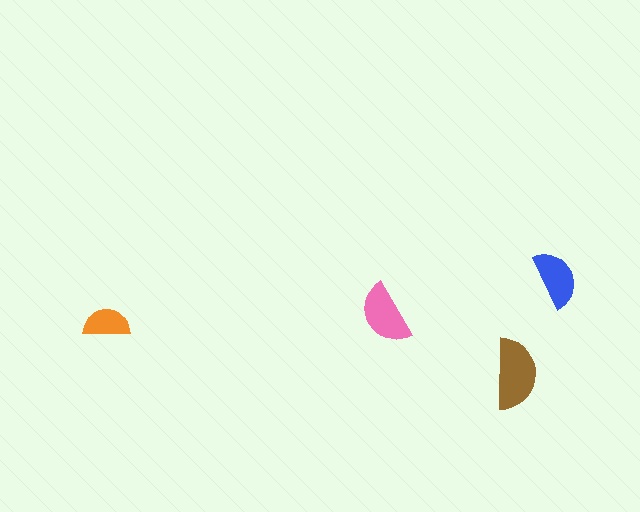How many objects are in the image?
There are 4 objects in the image.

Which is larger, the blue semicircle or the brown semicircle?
The brown one.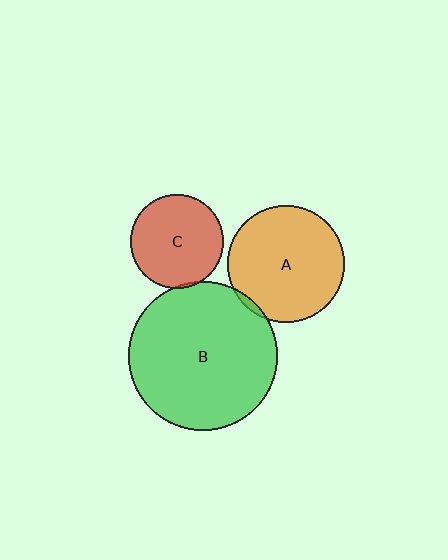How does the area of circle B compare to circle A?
Approximately 1.6 times.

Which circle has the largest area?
Circle B (green).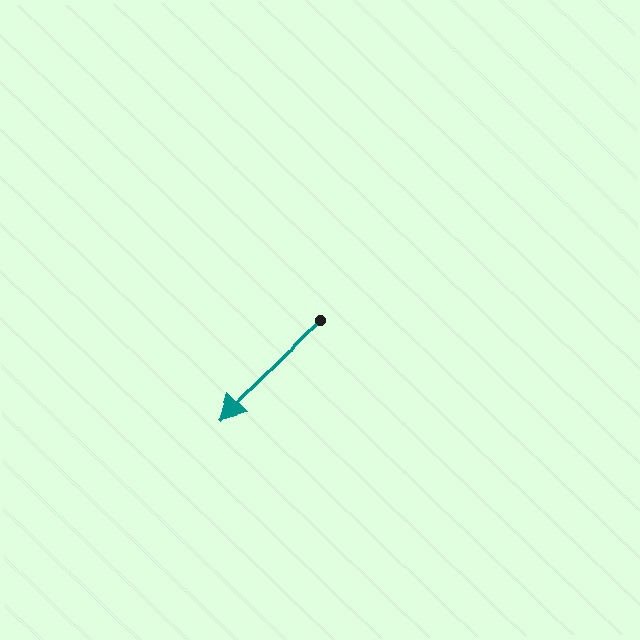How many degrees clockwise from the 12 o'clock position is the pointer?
Approximately 226 degrees.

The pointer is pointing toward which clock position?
Roughly 8 o'clock.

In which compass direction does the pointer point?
Southwest.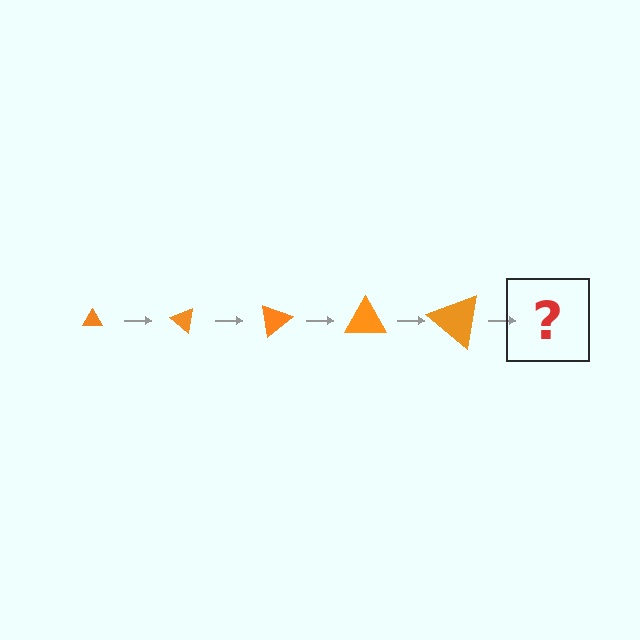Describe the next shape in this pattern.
It should be a triangle, larger than the previous one and rotated 200 degrees from the start.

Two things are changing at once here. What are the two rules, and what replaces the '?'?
The two rules are that the triangle grows larger each step and it rotates 40 degrees each step. The '?' should be a triangle, larger than the previous one and rotated 200 degrees from the start.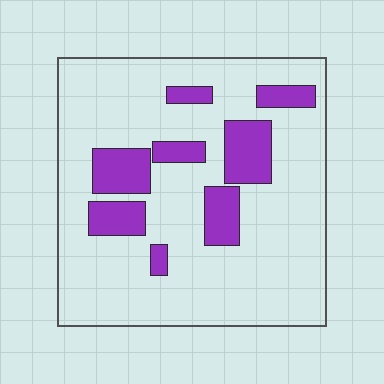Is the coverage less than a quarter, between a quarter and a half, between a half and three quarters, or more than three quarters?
Less than a quarter.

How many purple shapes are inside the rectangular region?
8.